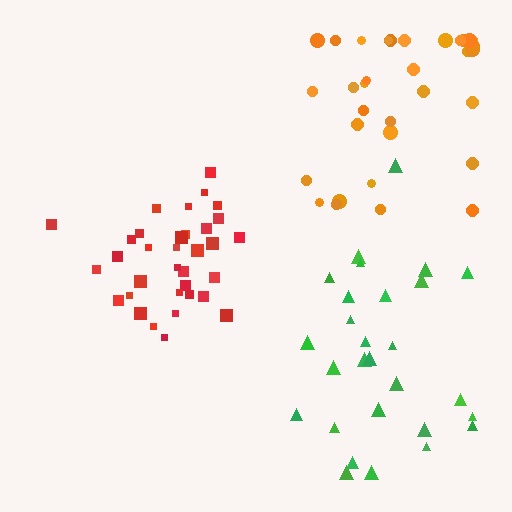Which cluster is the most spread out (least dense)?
Green.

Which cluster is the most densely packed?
Red.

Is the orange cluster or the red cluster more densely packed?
Red.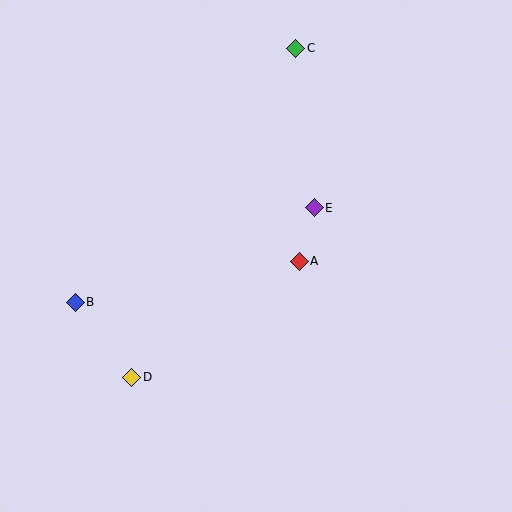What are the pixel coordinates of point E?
Point E is at (314, 208).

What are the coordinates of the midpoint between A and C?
The midpoint between A and C is at (298, 155).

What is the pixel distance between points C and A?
The distance between C and A is 213 pixels.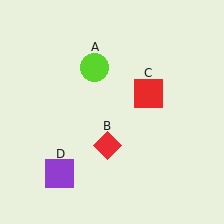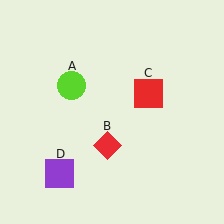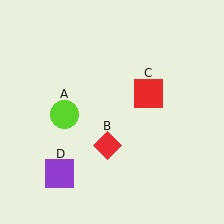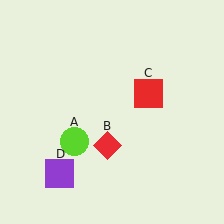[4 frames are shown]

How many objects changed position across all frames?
1 object changed position: lime circle (object A).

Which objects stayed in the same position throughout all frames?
Red diamond (object B) and red square (object C) and purple square (object D) remained stationary.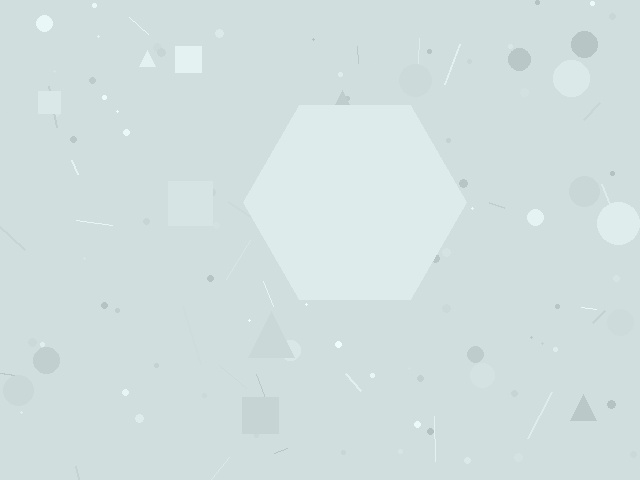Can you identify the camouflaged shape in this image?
The camouflaged shape is a hexagon.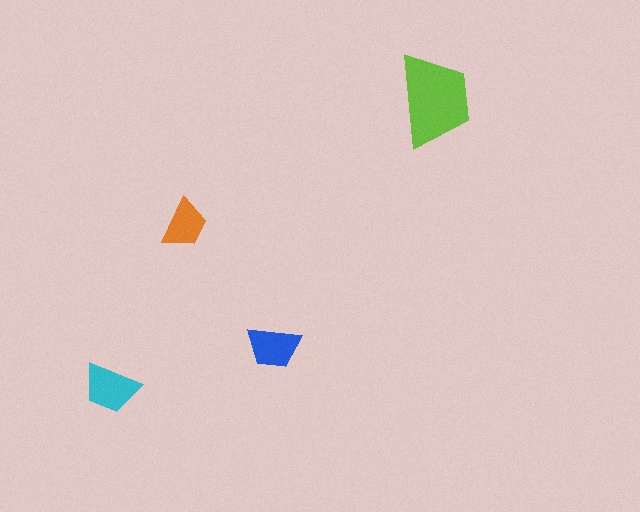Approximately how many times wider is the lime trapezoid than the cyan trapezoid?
About 1.5 times wider.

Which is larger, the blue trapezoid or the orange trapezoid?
The blue one.